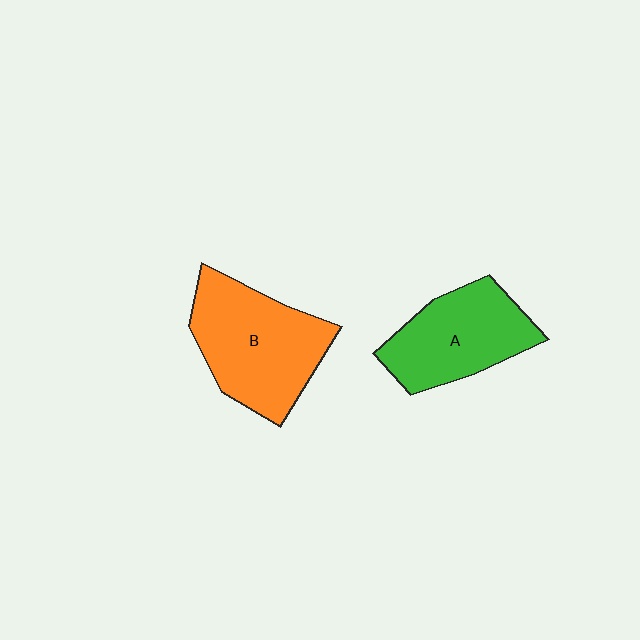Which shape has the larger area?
Shape B (orange).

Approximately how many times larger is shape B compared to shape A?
Approximately 1.2 times.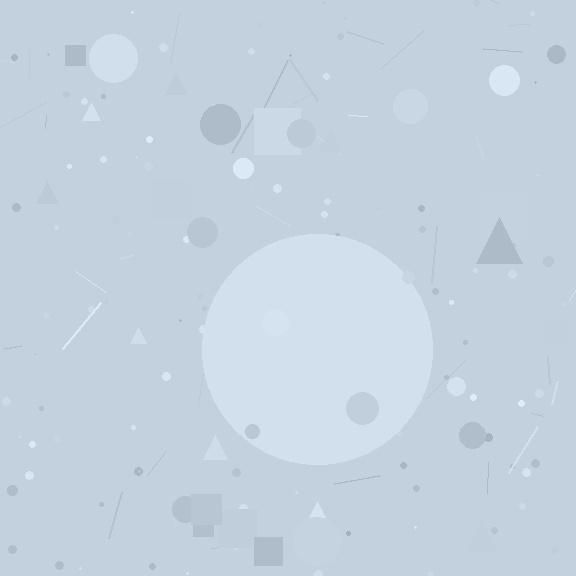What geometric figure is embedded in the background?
A circle is embedded in the background.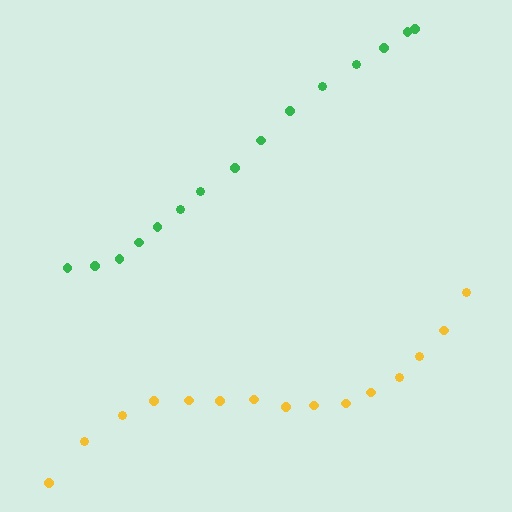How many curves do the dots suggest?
There are 2 distinct paths.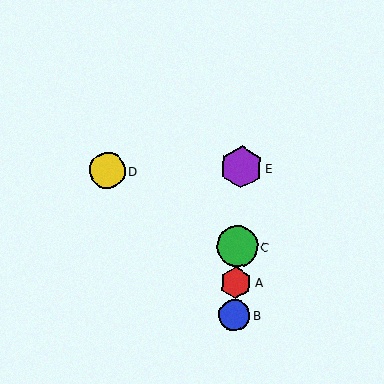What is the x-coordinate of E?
Object E is at x≈241.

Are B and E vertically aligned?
Yes, both are at x≈234.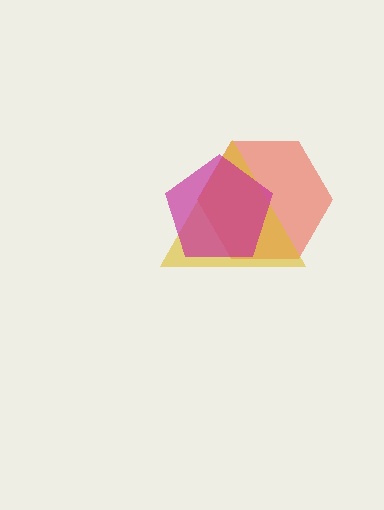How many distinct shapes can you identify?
There are 3 distinct shapes: a red hexagon, a yellow triangle, a magenta pentagon.